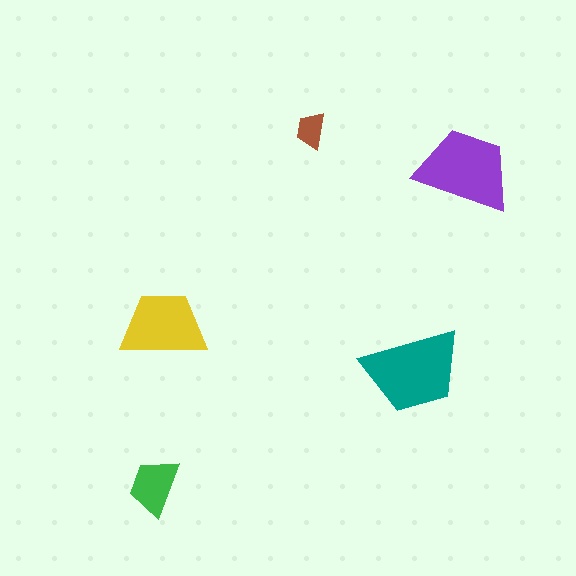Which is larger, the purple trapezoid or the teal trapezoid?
The teal one.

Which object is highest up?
The brown trapezoid is topmost.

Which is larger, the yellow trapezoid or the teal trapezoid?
The teal one.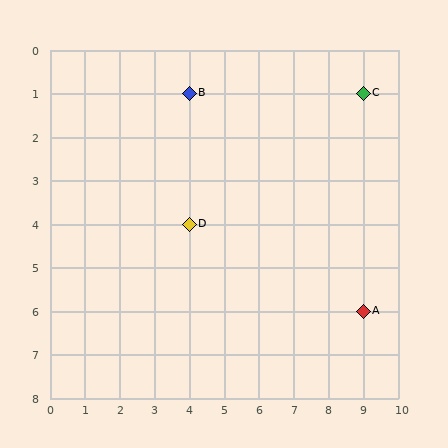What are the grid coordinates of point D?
Point D is at grid coordinates (4, 4).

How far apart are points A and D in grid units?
Points A and D are 5 columns and 2 rows apart (about 5.4 grid units diagonally).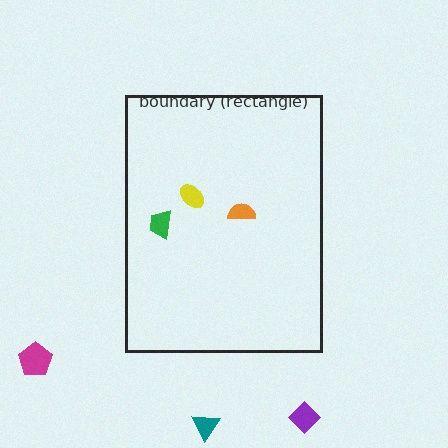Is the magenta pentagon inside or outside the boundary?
Outside.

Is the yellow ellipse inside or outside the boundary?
Inside.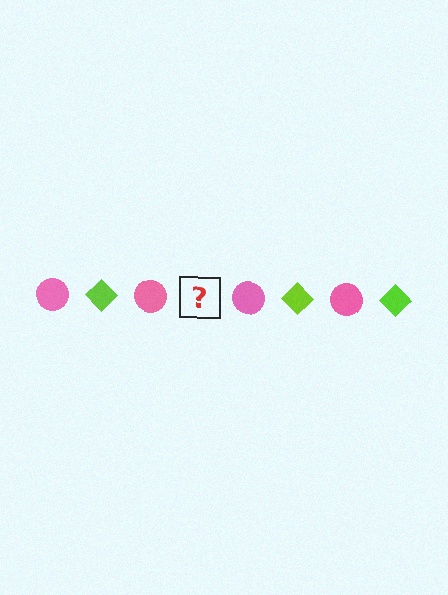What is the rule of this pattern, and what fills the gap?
The rule is that the pattern alternates between pink circle and lime diamond. The gap should be filled with a lime diamond.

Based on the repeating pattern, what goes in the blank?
The blank should be a lime diamond.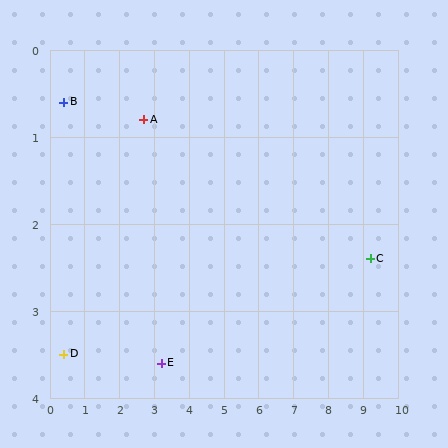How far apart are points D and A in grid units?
Points D and A are about 3.5 grid units apart.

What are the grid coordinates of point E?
Point E is at approximately (3.2, 3.6).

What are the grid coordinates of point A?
Point A is at approximately (2.7, 0.8).